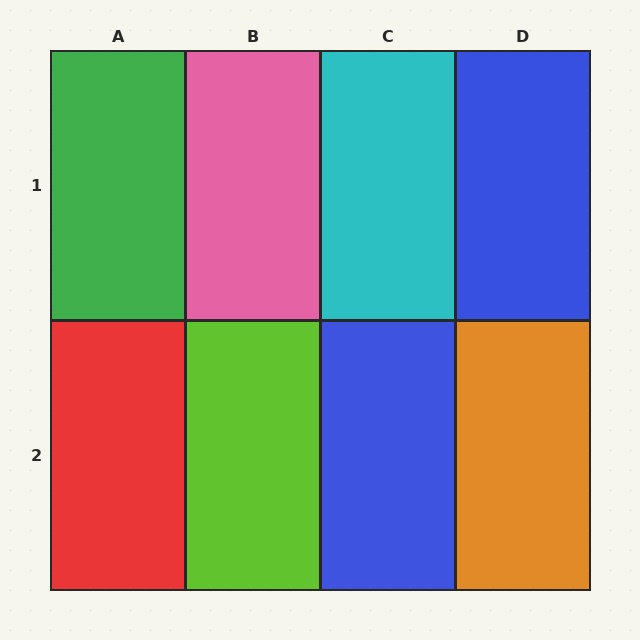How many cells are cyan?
1 cell is cyan.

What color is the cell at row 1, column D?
Blue.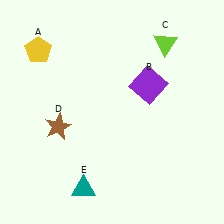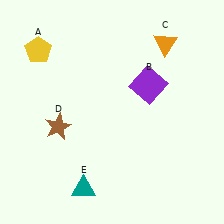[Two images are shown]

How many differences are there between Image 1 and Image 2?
There is 1 difference between the two images.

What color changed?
The triangle (C) changed from lime in Image 1 to orange in Image 2.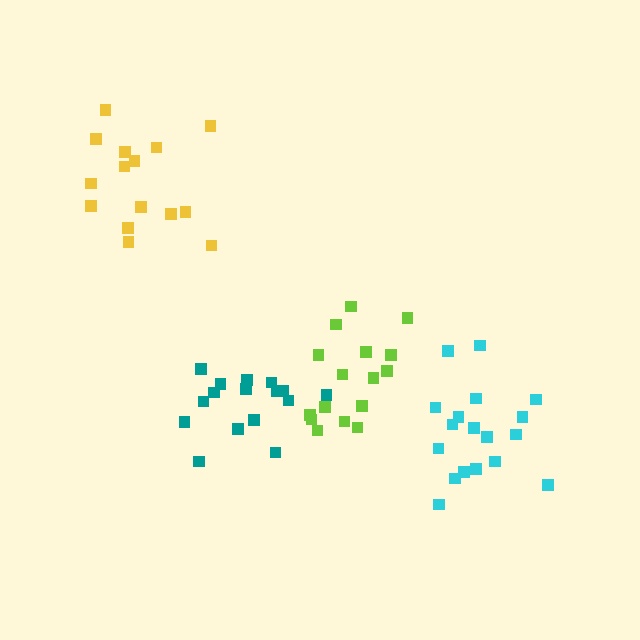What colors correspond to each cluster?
The clusters are colored: teal, yellow, cyan, lime.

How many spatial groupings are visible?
There are 4 spatial groupings.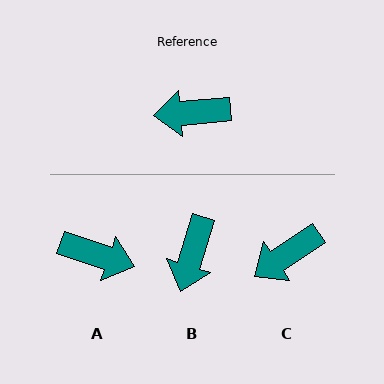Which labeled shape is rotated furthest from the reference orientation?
A, about 157 degrees away.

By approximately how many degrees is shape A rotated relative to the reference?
Approximately 157 degrees counter-clockwise.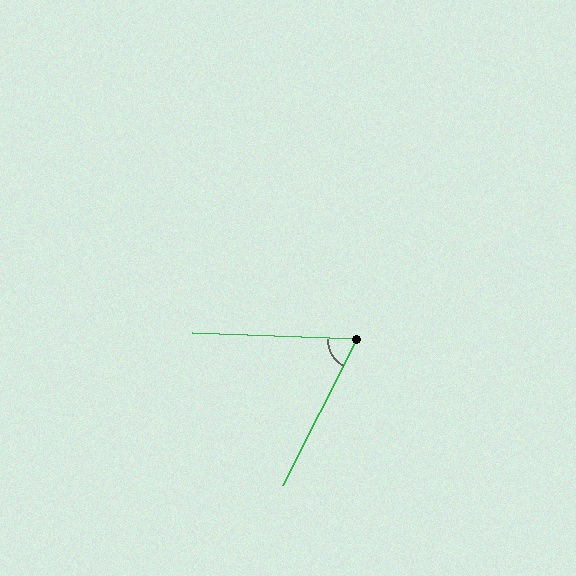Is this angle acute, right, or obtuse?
It is acute.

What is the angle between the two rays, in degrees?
Approximately 65 degrees.